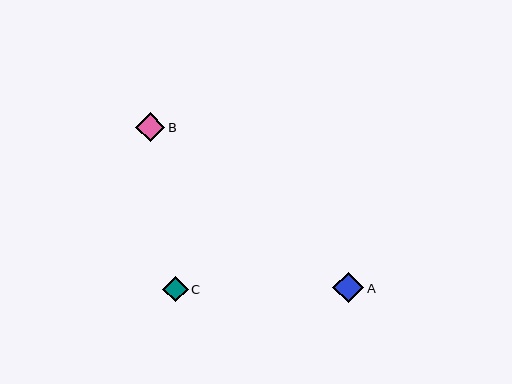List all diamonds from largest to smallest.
From largest to smallest: A, B, C.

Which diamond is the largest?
Diamond A is the largest with a size of approximately 31 pixels.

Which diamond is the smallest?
Diamond C is the smallest with a size of approximately 25 pixels.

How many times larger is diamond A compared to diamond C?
Diamond A is approximately 1.2 times the size of diamond C.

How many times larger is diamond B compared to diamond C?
Diamond B is approximately 1.1 times the size of diamond C.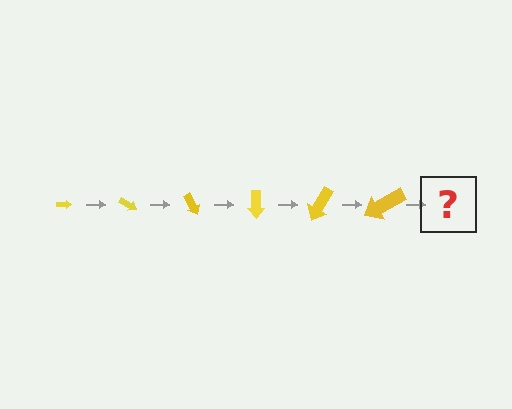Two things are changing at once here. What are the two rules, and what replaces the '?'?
The two rules are that the arrow grows larger each step and it rotates 30 degrees each step. The '?' should be an arrow, larger than the previous one and rotated 180 degrees from the start.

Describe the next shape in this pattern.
It should be an arrow, larger than the previous one and rotated 180 degrees from the start.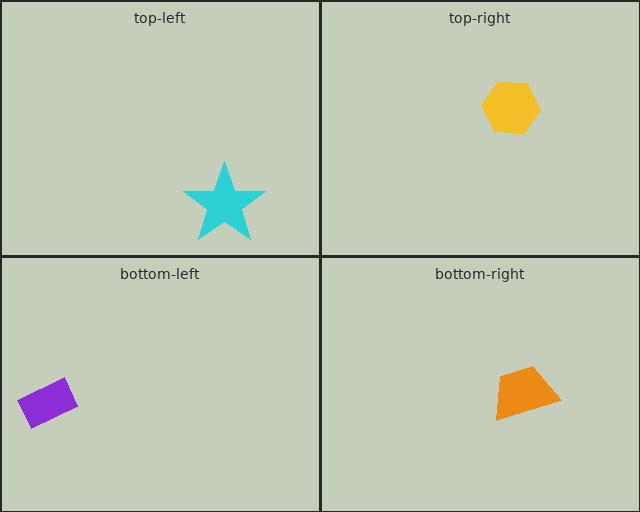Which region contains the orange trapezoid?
The bottom-right region.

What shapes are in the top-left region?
The cyan star.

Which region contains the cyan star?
The top-left region.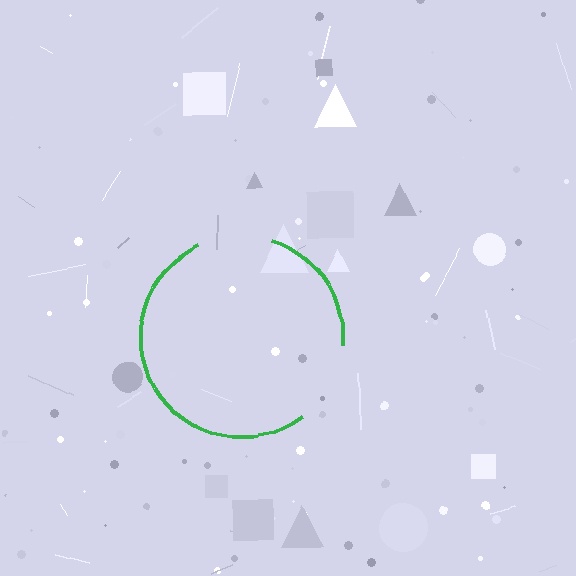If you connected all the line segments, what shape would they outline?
They would outline a circle.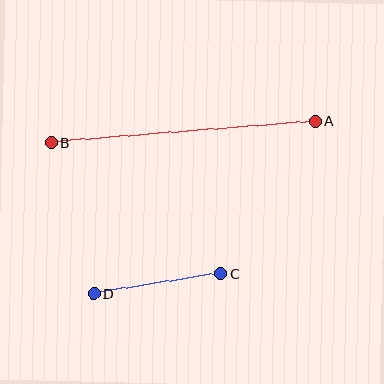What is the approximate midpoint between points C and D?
The midpoint is at approximately (157, 283) pixels.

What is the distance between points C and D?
The distance is approximately 129 pixels.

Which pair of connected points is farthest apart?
Points A and B are farthest apart.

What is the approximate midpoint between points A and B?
The midpoint is at approximately (183, 132) pixels.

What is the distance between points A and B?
The distance is approximately 265 pixels.